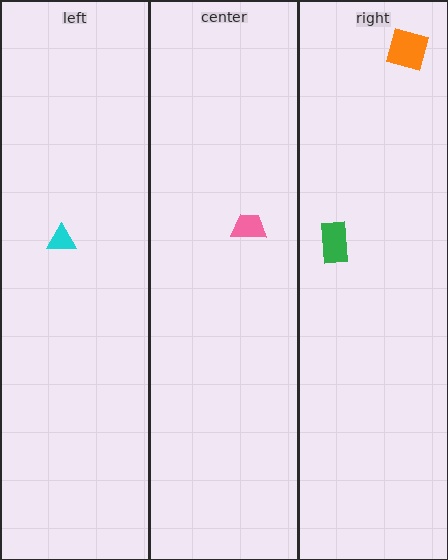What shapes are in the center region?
The pink trapezoid.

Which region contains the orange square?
The right region.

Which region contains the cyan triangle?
The left region.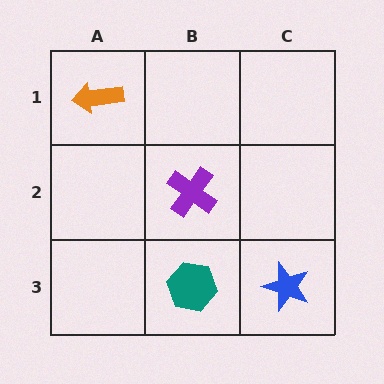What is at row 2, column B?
A purple cross.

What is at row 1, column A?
An orange arrow.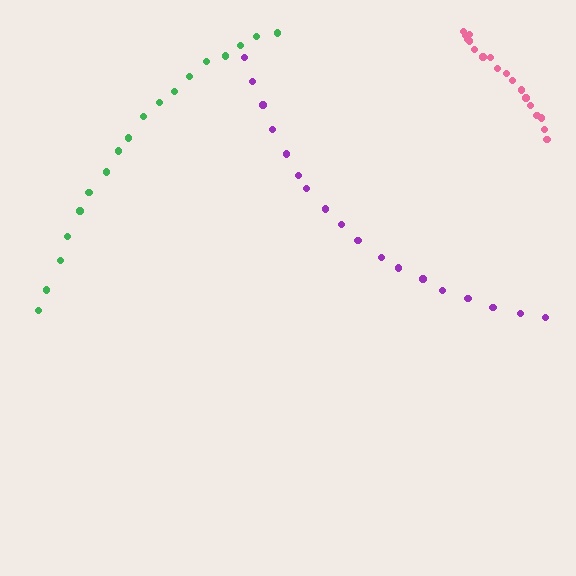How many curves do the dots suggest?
There are 3 distinct paths.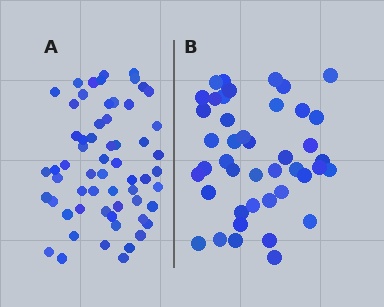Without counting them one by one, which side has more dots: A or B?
Region A (the left region) has more dots.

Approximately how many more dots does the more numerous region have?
Region A has approximately 15 more dots than region B.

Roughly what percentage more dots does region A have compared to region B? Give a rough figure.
About 40% more.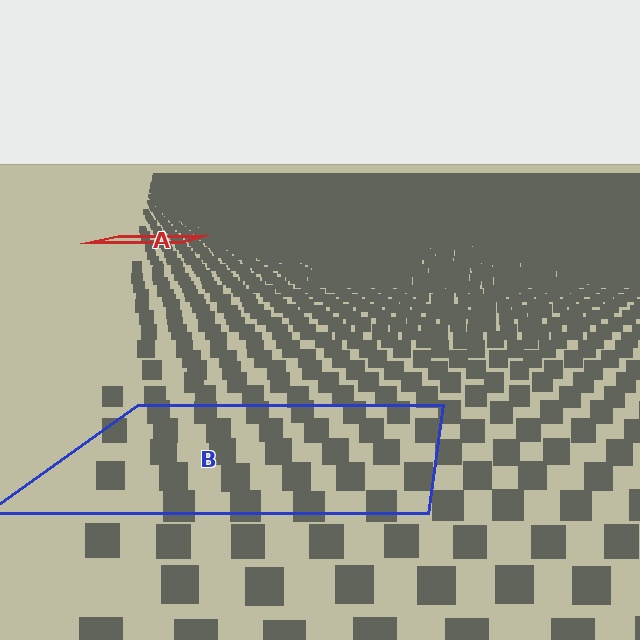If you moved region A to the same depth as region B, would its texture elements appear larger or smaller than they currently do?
They would appear larger. At a closer depth, the same texture elements are projected at a bigger on-screen size.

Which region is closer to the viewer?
Region B is closer. The texture elements there are larger and more spread out.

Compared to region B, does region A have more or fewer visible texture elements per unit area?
Region A has more texture elements per unit area — they are packed more densely because it is farther away.